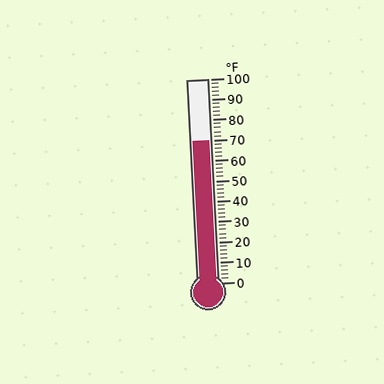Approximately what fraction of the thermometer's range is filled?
The thermometer is filled to approximately 70% of its range.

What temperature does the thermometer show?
The thermometer shows approximately 70°F.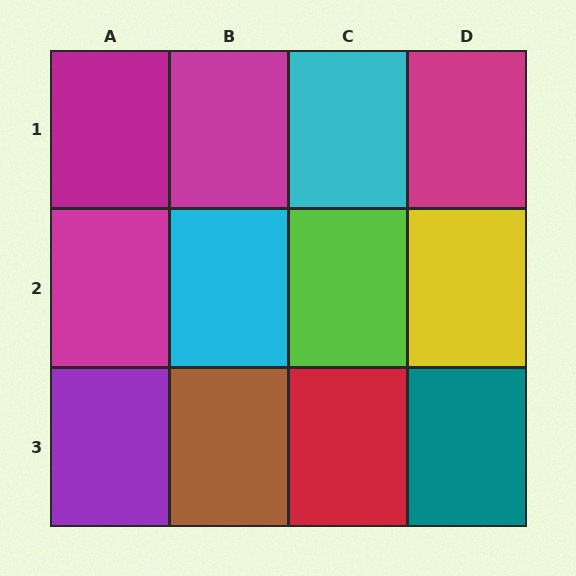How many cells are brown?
1 cell is brown.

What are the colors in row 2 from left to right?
Magenta, cyan, lime, yellow.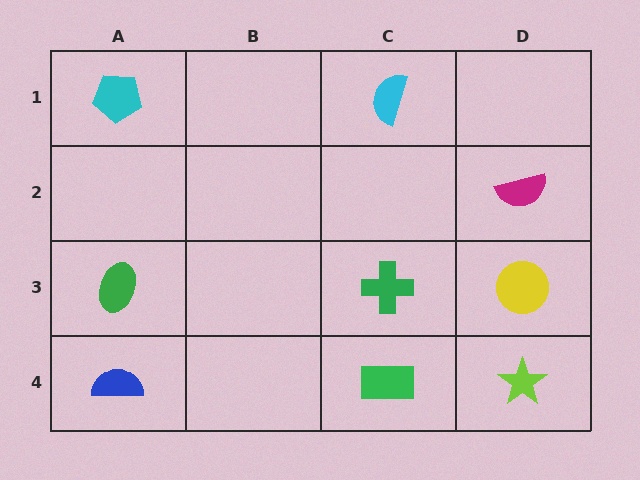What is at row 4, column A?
A blue semicircle.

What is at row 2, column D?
A magenta semicircle.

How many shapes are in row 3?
3 shapes.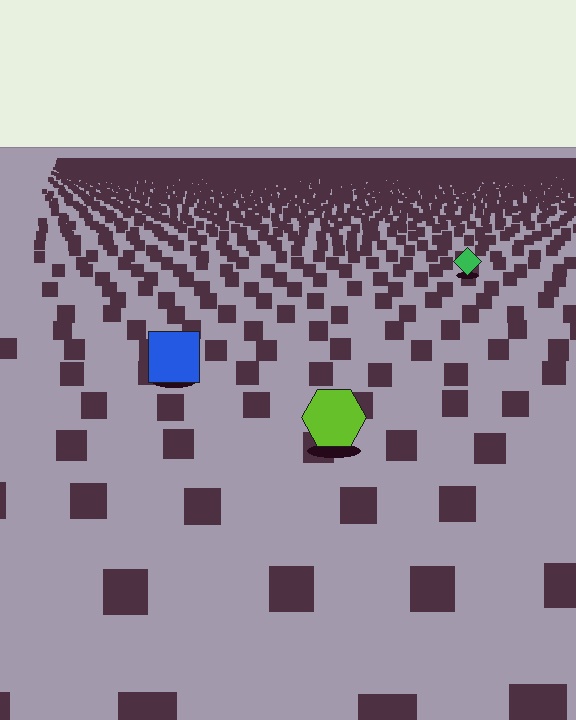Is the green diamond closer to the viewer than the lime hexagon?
No. The lime hexagon is closer — you can tell from the texture gradient: the ground texture is coarser near it.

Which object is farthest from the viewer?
The green diamond is farthest from the viewer. It appears smaller and the ground texture around it is denser.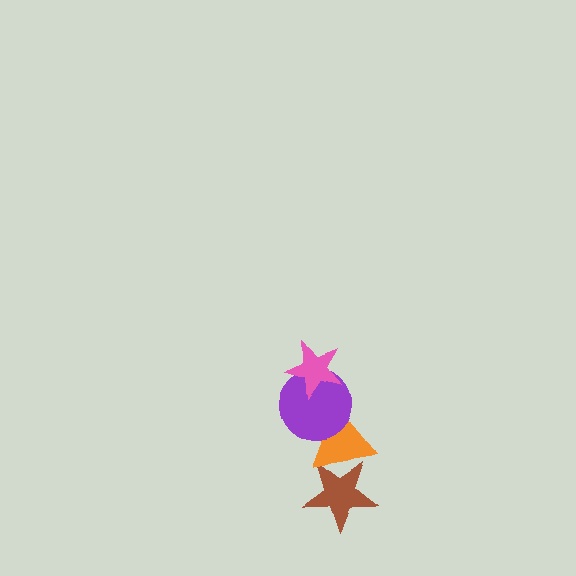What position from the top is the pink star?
The pink star is 1st from the top.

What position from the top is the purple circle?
The purple circle is 2nd from the top.